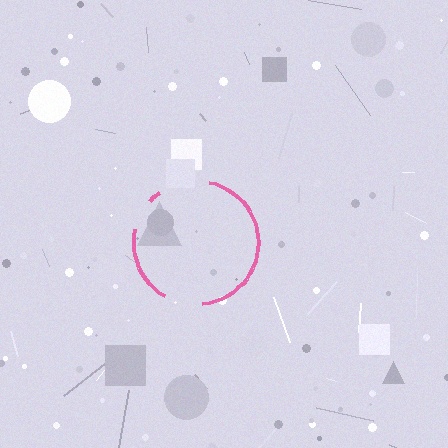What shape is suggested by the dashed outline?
The dashed outline suggests a circle.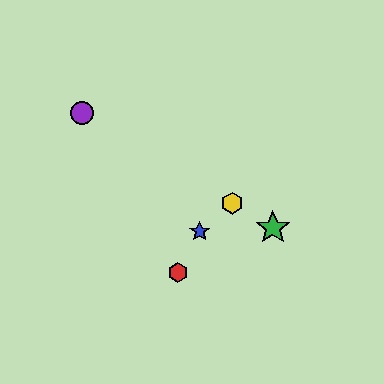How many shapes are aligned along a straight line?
3 shapes (the green star, the yellow hexagon, the purple circle) are aligned along a straight line.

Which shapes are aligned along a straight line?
The green star, the yellow hexagon, the purple circle are aligned along a straight line.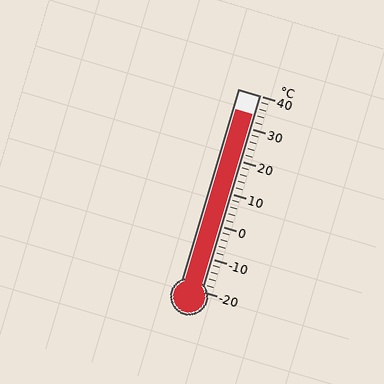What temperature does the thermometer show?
The thermometer shows approximately 34°C.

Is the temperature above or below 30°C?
The temperature is above 30°C.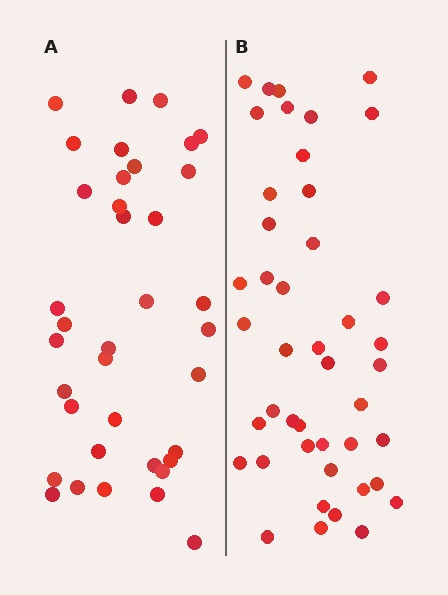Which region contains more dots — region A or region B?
Region B (the right region) has more dots.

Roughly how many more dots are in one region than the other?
Region B has roughly 8 or so more dots than region A.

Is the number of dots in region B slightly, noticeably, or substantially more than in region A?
Region B has only slightly more — the two regions are fairly close. The ratio is roughly 1.2 to 1.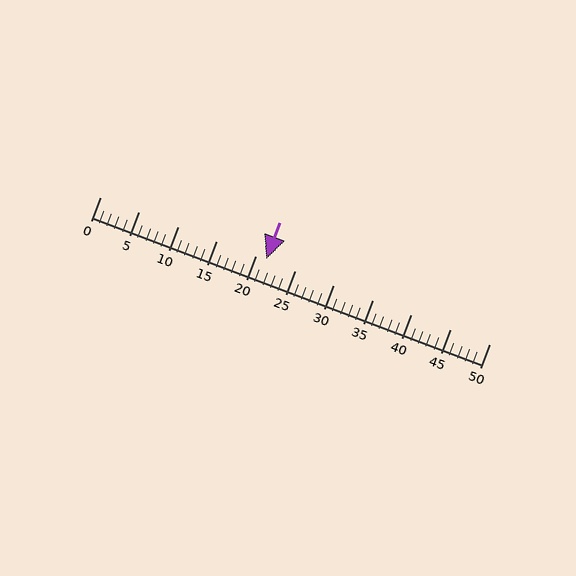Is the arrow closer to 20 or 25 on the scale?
The arrow is closer to 20.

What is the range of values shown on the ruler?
The ruler shows values from 0 to 50.